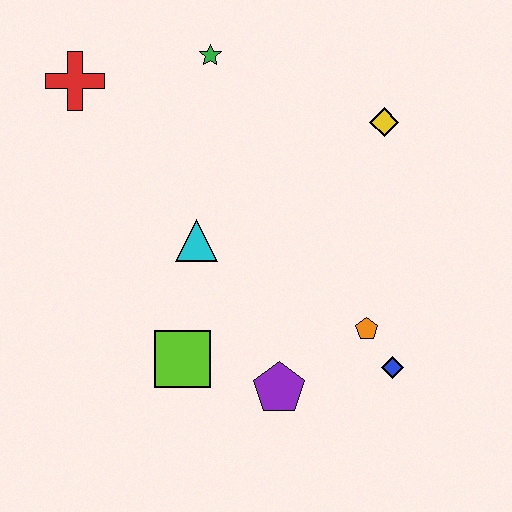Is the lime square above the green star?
No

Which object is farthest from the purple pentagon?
The red cross is farthest from the purple pentagon.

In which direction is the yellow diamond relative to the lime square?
The yellow diamond is above the lime square.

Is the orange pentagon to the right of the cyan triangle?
Yes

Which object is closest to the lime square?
The purple pentagon is closest to the lime square.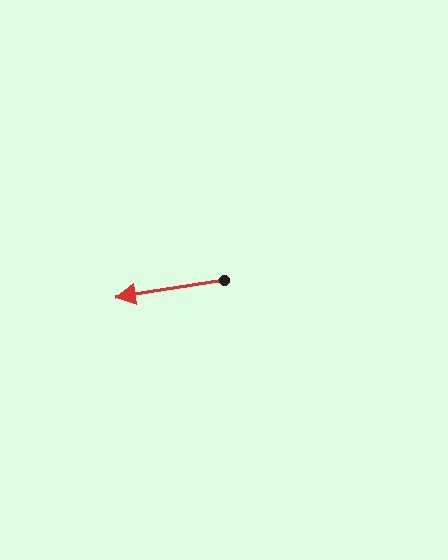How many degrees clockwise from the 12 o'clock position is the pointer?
Approximately 261 degrees.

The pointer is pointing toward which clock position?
Roughly 9 o'clock.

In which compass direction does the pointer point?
West.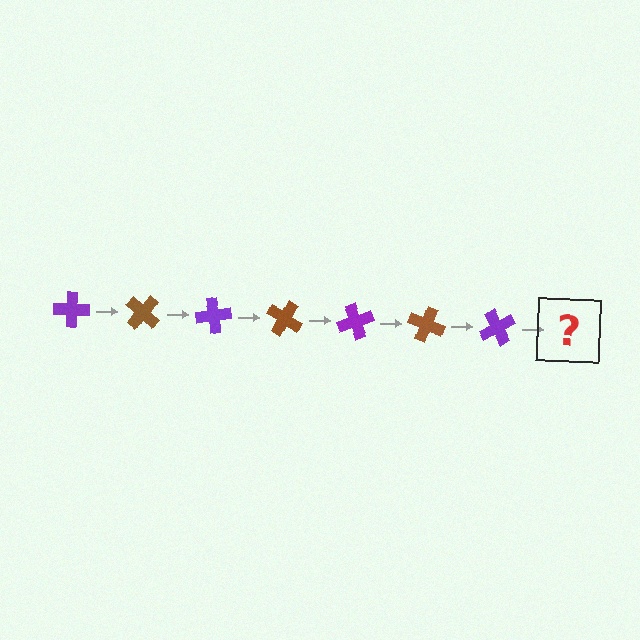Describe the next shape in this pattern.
It should be a brown cross, rotated 280 degrees from the start.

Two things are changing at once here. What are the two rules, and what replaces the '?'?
The two rules are that it rotates 40 degrees each step and the color cycles through purple and brown. The '?' should be a brown cross, rotated 280 degrees from the start.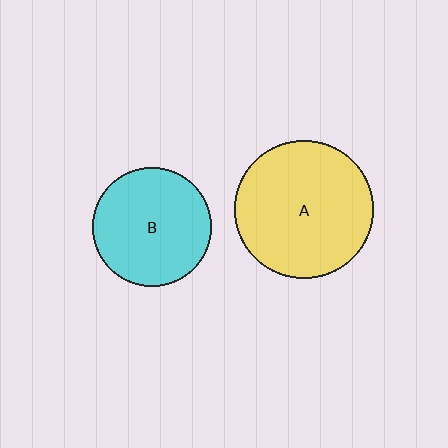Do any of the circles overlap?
No, none of the circles overlap.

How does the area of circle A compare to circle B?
Approximately 1.4 times.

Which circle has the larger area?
Circle A (yellow).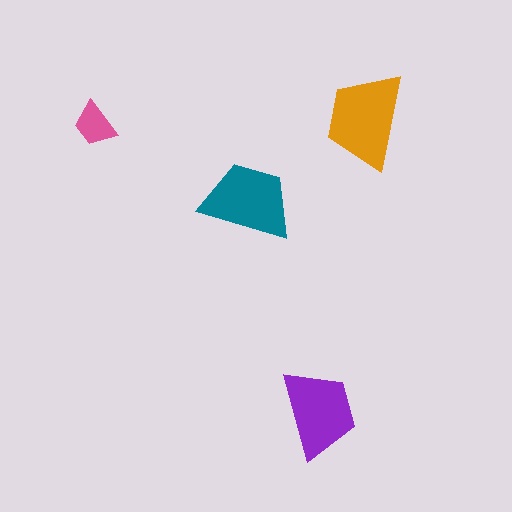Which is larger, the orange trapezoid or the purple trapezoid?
The orange one.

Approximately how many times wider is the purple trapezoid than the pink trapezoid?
About 2 times wider.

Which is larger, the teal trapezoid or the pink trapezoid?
The teal one.